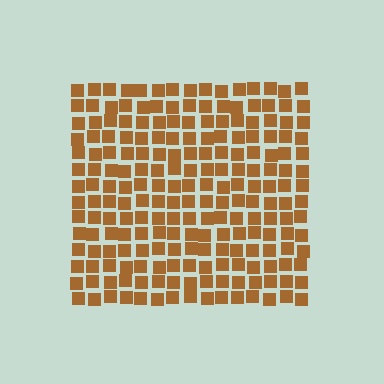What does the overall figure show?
The overall figure shows a square.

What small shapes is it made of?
It is made of small squares.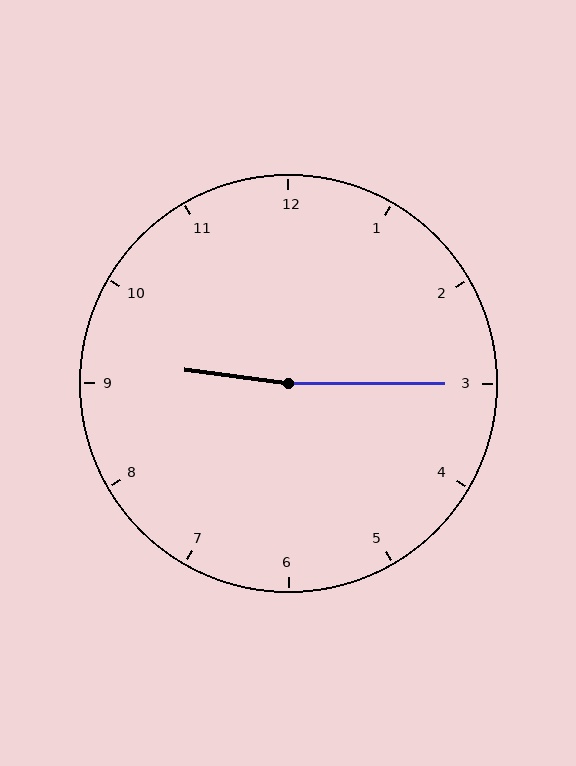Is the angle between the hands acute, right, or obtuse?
It is obtuse.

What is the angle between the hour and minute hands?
Approximately 172 degrees.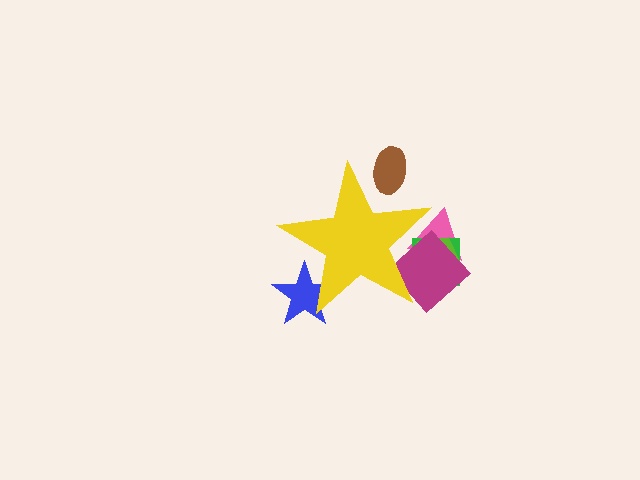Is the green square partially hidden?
Yes, the green square is partially hidden behind the yellow star.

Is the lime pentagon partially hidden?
Yes, the lime pentagon is partially hidden behind the yellow star.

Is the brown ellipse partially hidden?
Yes, the brown ellipse is partially hidden behind the yellow star.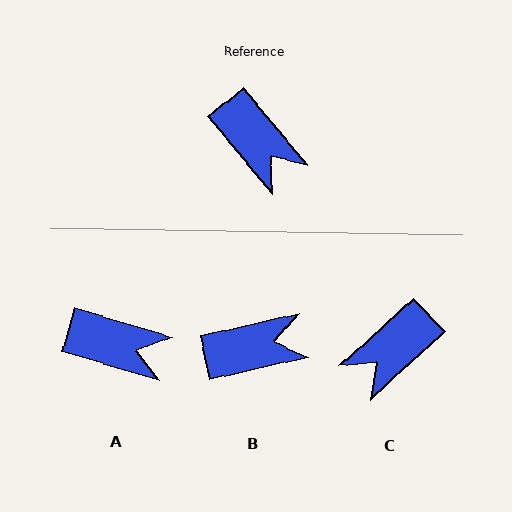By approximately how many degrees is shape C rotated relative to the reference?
Approximately 87 degrees clockwise.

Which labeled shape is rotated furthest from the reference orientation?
C, about 87 degrees away.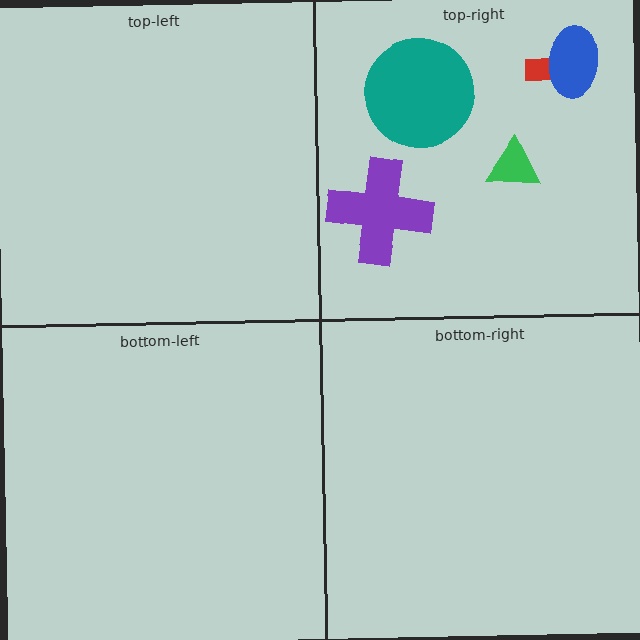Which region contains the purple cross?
The top-right region.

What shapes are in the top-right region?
The red arrow, the purple cross, the teal circle, the green triangle, the blue ellipse.